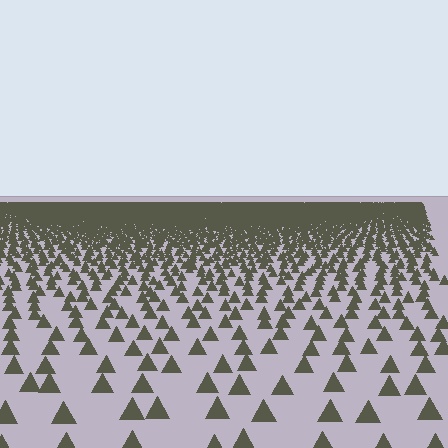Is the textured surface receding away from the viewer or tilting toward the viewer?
The surface is receding away from the viewer. Texture elements get smaller and denser toward the top.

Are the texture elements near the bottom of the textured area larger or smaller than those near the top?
Larger. Near the bottom, elements are closer to the viewer and appear at a bigger on-screen size.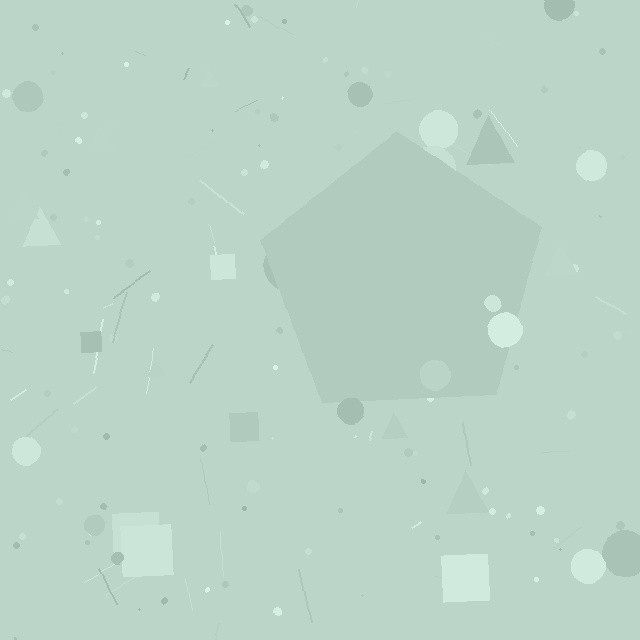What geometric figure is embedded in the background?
A pentagon is embedded in the background.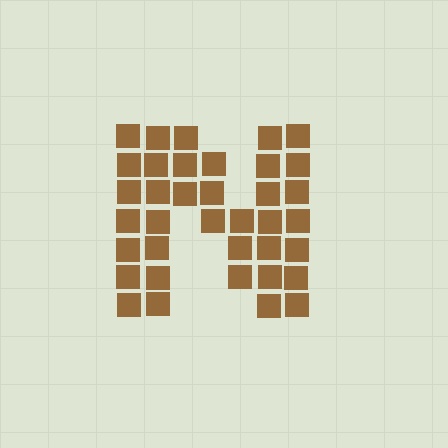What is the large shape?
The large shape is the letter N.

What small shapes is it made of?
It is made of small squares.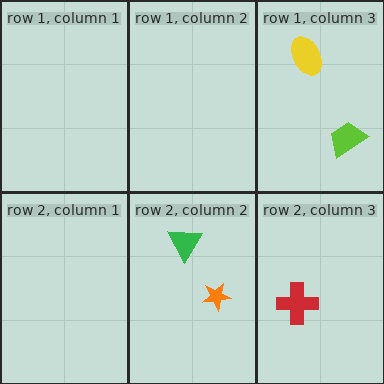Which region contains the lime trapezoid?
The row 1, column 3 region.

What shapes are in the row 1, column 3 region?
The yellow ellipse, the lime trapezoid.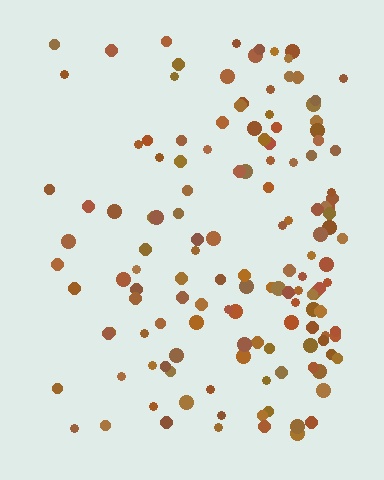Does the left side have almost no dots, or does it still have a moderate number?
Still a moderate number, just noticeably fewer than the right.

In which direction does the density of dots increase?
From left to right, with the right side densest.